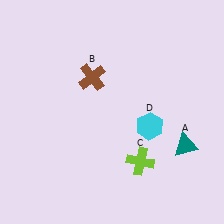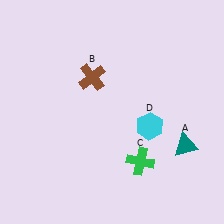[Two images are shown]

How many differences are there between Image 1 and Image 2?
There is 1 difference between the two images.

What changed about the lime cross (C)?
In Image 1, C is lime. In Image 2, it changed to green.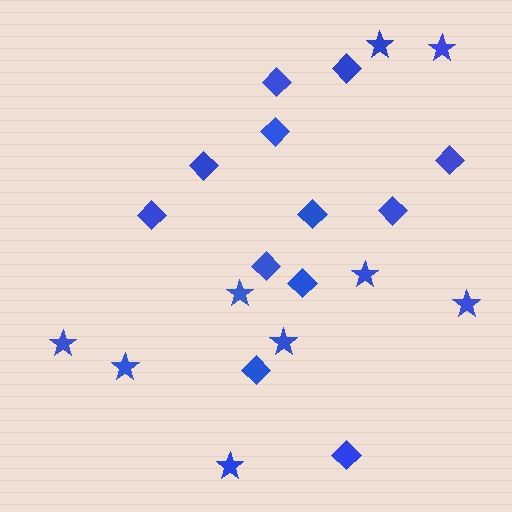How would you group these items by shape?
There are 2 groups: one group of stars (9) and one group of diamonds (12).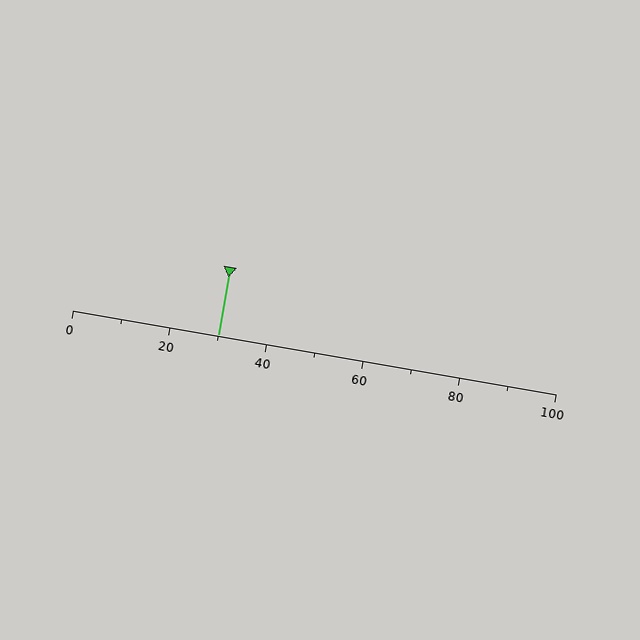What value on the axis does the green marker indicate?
The marker indicates approximately 30.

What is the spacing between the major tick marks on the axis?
The major ticks are spaced 20 apart.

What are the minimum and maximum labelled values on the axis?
The axis runs from 0 to 100.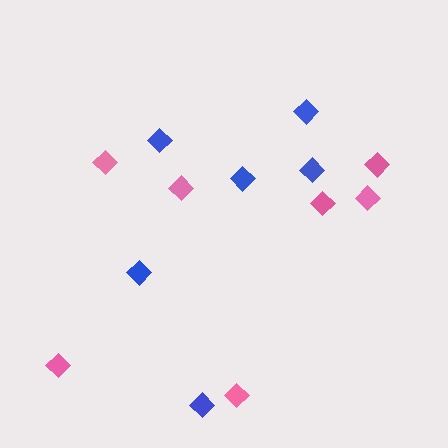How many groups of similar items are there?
There are 2 groups: one group of pink diamonds (7) and one group of blue diamonds (6).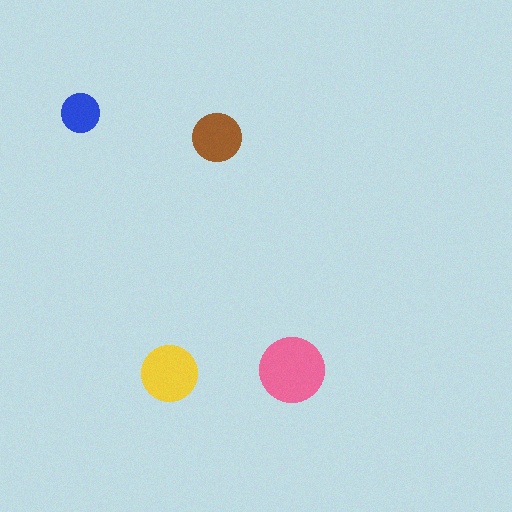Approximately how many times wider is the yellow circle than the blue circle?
About 1.5 times wider.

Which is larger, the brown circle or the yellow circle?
The yellow one.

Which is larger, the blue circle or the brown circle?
The brown one.